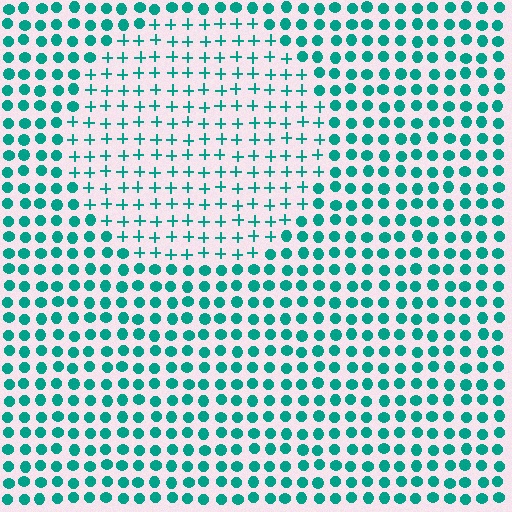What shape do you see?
I see a circle.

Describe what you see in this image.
The image is filled with small teal elements arranged in a uniform grid. A circle-shaped region contains plus signs, while the surrounding area contains circles. The boundary is defined purely by the change in element shape.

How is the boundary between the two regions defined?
The boundary is defined by a change in element shape: plus signs inside vs. circles outside. All elements share the same color and spacing.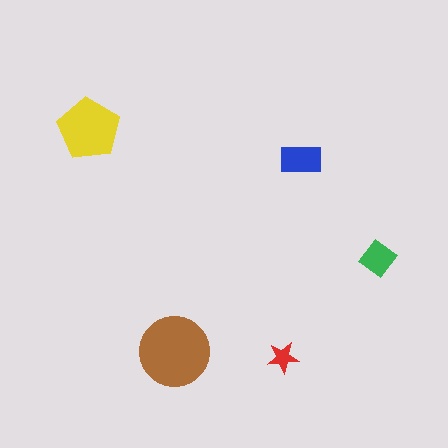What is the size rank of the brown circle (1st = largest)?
1st.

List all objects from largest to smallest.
The brown circle, the yellow pentagon, the blue rectangle, the green diamond, the red star.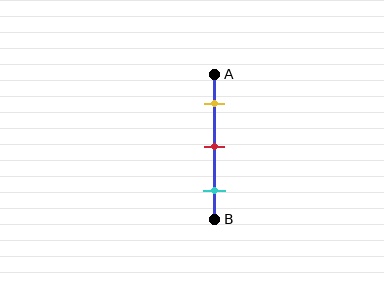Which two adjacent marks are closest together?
The yellow and red marks are the closest adjacent pair.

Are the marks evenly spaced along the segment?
Yes, the marks are approximately evenly spaced.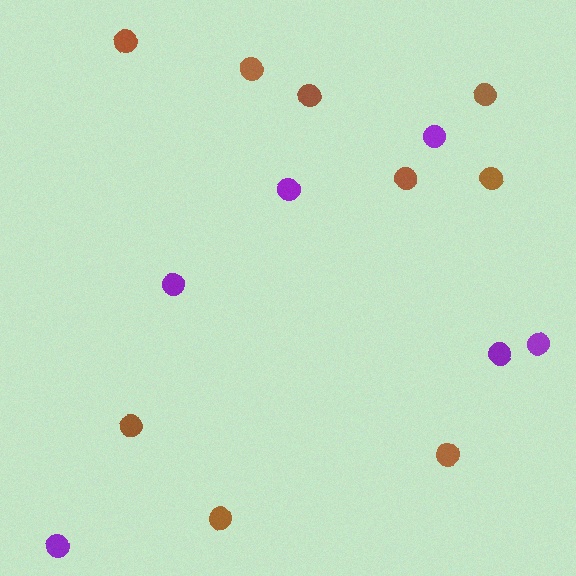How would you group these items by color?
There are 2 groups: one group of brown circles (9) and one group of purple circles (6).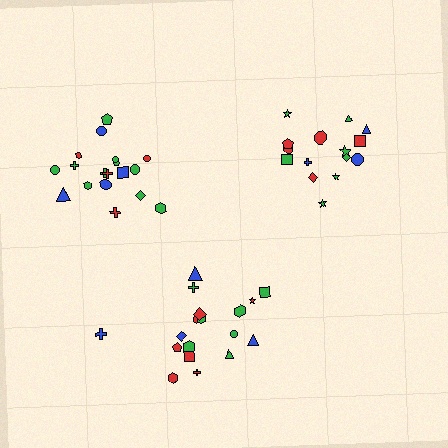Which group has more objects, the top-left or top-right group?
The top-left group.